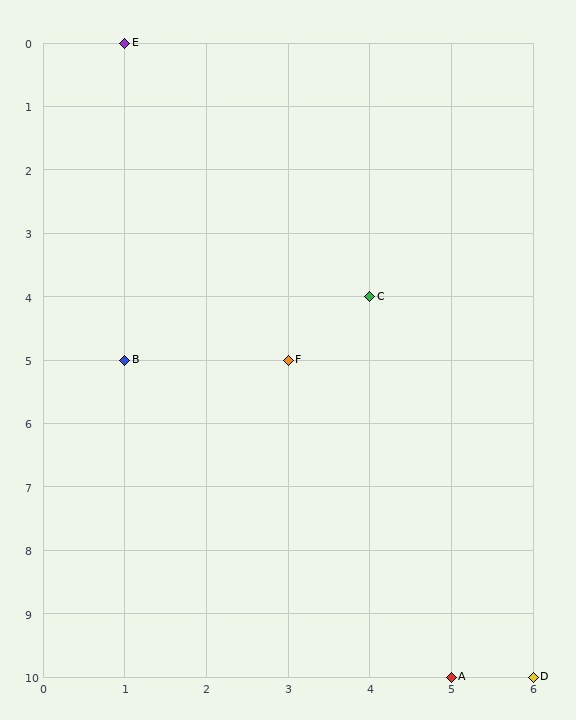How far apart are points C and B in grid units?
Points C and B are 3 columns and 1 row apart (about 3.2 grid units diagonally).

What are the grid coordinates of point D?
Point D is at grid coordinates (6, 10).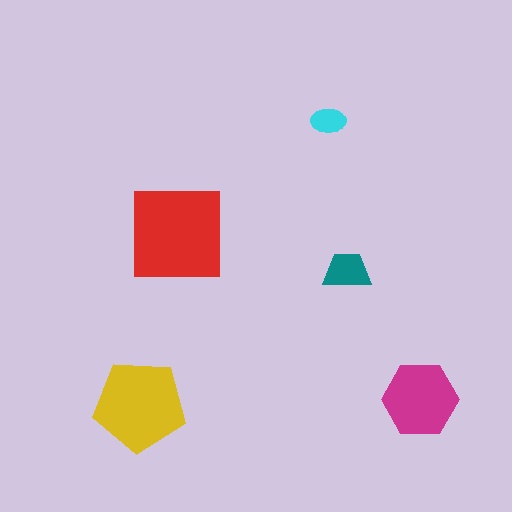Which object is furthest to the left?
The yellow pentagon is leftmost.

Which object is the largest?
The red square.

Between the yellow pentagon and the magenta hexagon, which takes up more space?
The yellow pentagon.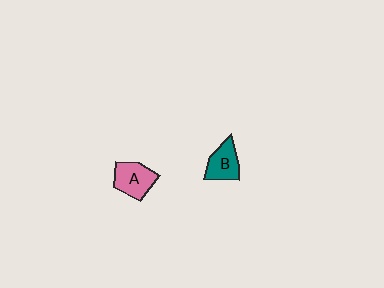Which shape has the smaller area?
Shape B (teal).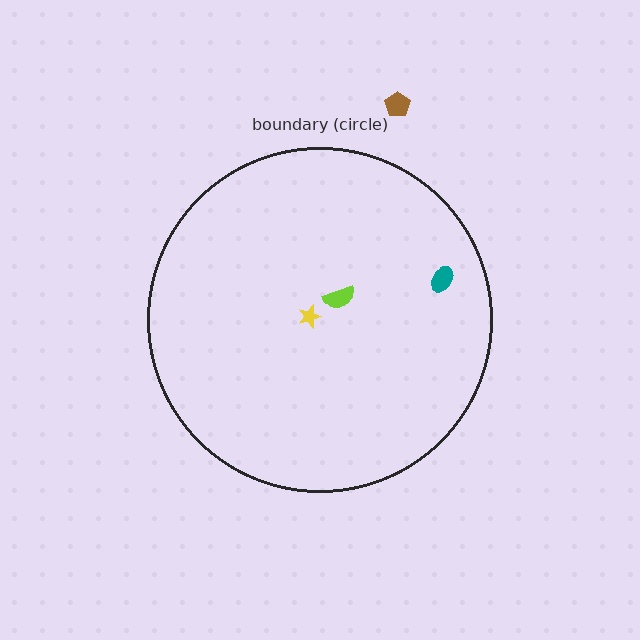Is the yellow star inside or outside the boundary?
Inside.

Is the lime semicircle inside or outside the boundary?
Inside.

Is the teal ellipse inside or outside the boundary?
Inside.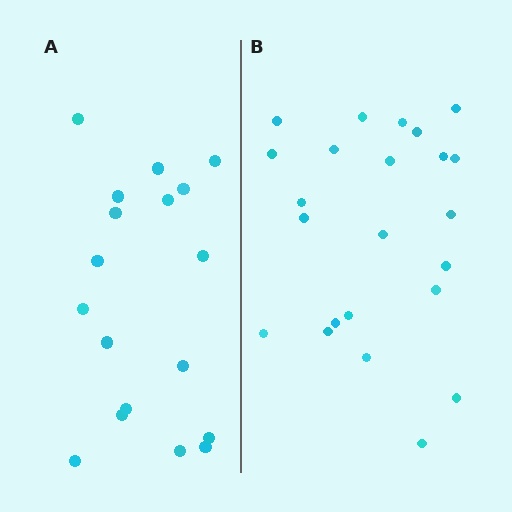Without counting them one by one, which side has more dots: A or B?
Region B (the right region) has more dots.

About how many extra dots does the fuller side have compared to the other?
Region B has about 5 more dots than region A.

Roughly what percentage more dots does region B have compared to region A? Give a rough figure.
About 30% more.